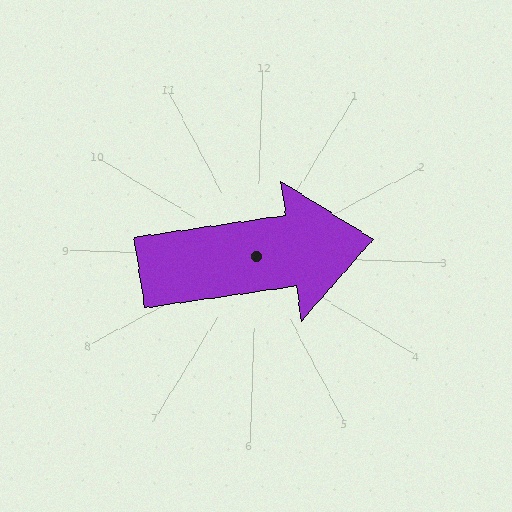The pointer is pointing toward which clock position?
Roughly 3 o'clock.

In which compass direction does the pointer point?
East.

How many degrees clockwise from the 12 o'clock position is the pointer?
Approximately 80 degrees.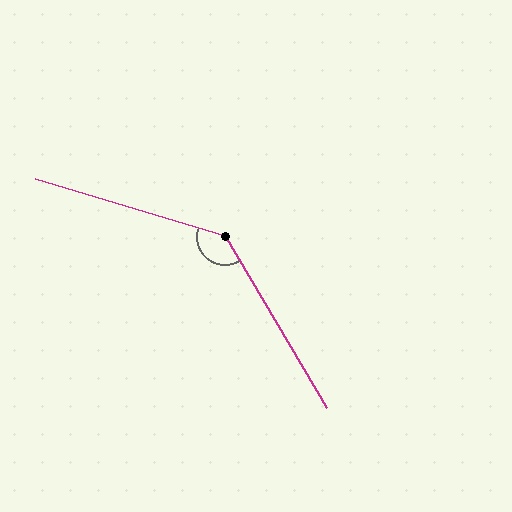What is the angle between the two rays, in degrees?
Approximately 137 degrees.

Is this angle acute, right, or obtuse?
It is obtuse.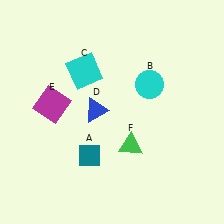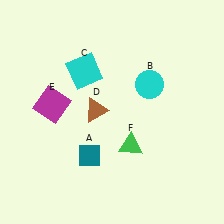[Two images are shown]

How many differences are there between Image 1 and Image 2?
There is 1 difference between the two images.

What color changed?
The triangle (D) changed from blue in Image 1 to brown in Image 2.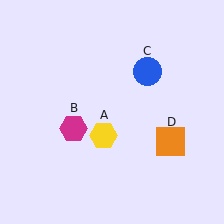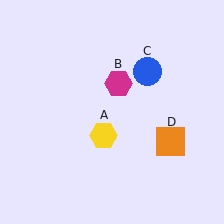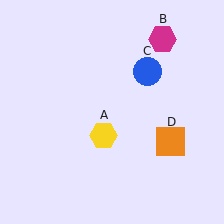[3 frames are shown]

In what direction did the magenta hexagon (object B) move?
The magenta hexagon (object B) moved up and to the right.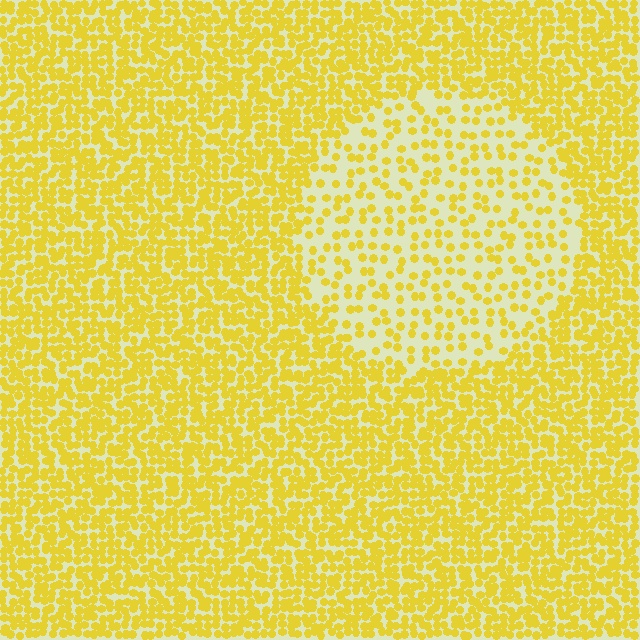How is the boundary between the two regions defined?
The boundary is defined by a change in element density (approximately 2.4x ratio). All elements are the same color, size, and shape.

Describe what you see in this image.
The image contains small yellow elements arranged at two different densities. A circle-shaped region is visible where the elements are less densely packed than the surrounding area.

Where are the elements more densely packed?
The elements are more densely packed outside the circle boundary.